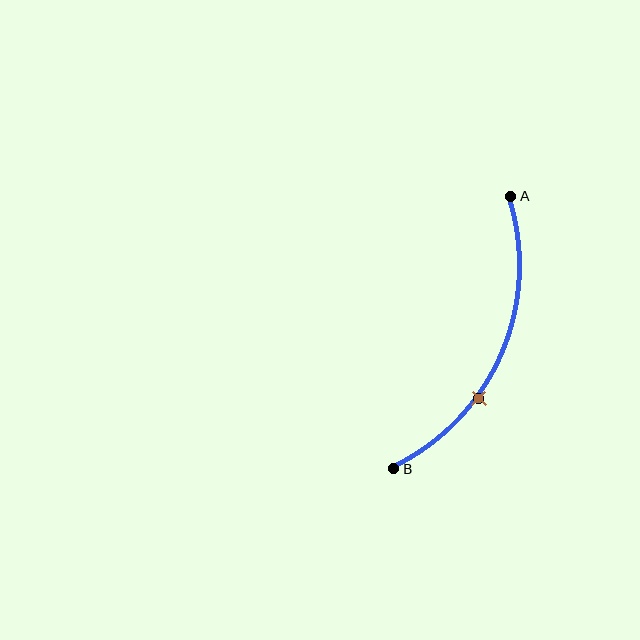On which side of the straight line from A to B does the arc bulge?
The arc bulges to the right of the straight line connecting A and B.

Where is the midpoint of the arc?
The arc midpoint is the point on the curve farthest from the straight line joining A and B. It sits to the right of that line.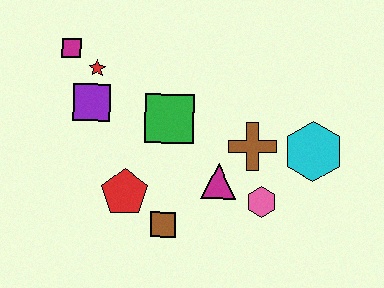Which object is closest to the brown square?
The red pentagon is closest to the brown square.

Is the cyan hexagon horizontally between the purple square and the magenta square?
No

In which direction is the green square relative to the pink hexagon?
The green square is to the left of the pink hexagon.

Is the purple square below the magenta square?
Yes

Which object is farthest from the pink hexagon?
The magenta square is farthest from the pink hexagon.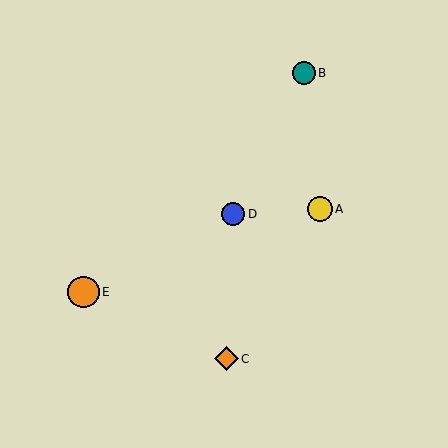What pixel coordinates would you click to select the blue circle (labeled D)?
Click at (233, 214) to select the blue circle D.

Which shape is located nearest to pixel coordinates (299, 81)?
The teal circle (labeled B) at (304, 73) is nearest to that location.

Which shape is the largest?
The orange circle (labeled E) is the largest.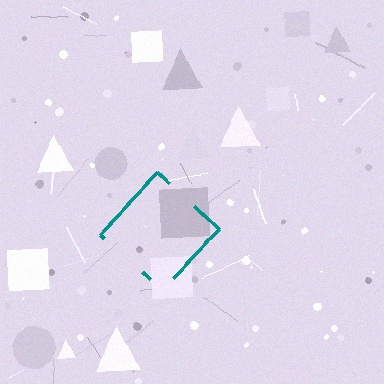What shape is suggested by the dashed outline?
The dashed outline suggests a diamond.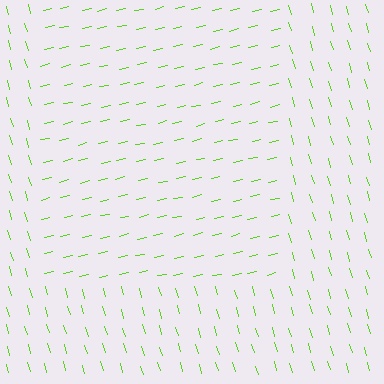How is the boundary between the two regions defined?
The boundary is defined purely by a change in line orientation (approximately 86 degrees difference). All lines are the same color and thickness.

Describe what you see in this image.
The image is filled with small lime line segments. A rectangle region in the image has lines oriented differently from the surrounding lines, creating a visible texture boundary.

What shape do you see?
I see a rectangle.